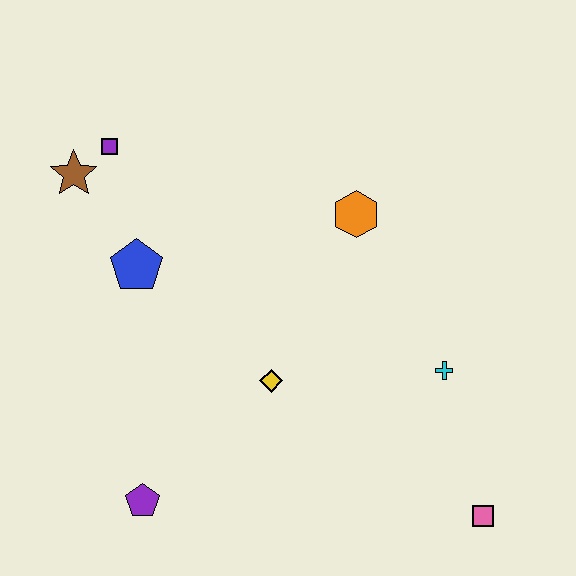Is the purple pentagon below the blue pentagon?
Yes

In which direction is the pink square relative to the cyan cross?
The pink square is below the cyan cross.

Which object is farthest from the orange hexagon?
The purple pentagon is farthest from the orange hexagon.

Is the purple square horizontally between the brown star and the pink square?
Yes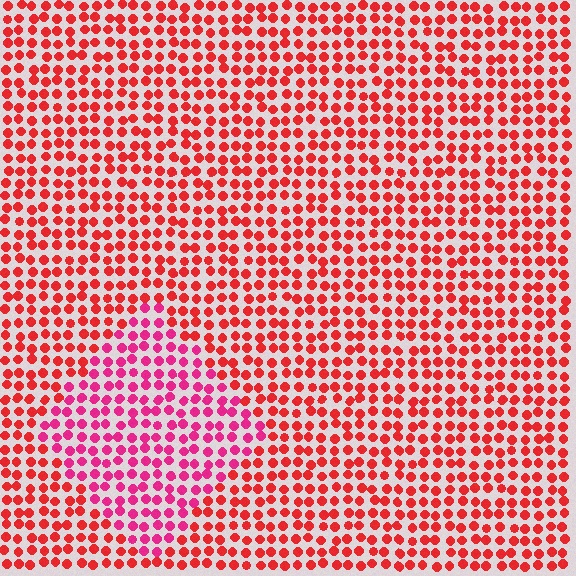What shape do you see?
I see a diamond.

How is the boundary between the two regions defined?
The boundary is defined purely by a slight shift in hue (about 30 degrees). Spacing, size, and orientation are identical on both sides.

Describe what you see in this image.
The image is filled with small red elements in a uniform arrangement. A diamond-shaped region is visible where the elements are tinted to a slightly different hue, forming a subtle color boundary.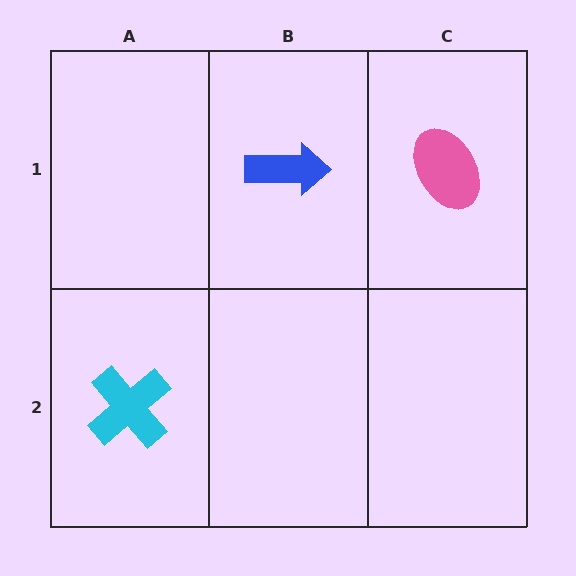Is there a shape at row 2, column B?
No, that cell is empty.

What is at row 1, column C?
A pink ellipse.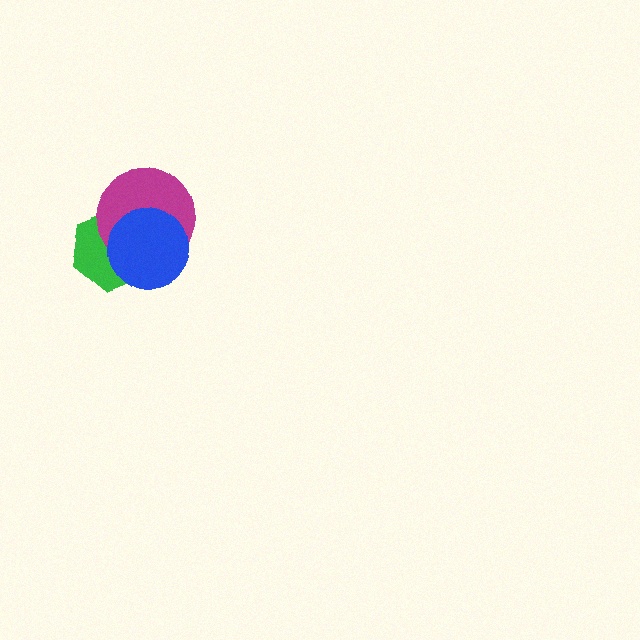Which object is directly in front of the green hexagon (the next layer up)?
The magenta circle is directly in front of the green hexagon.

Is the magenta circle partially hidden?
Yes, it is partially covered by another shape.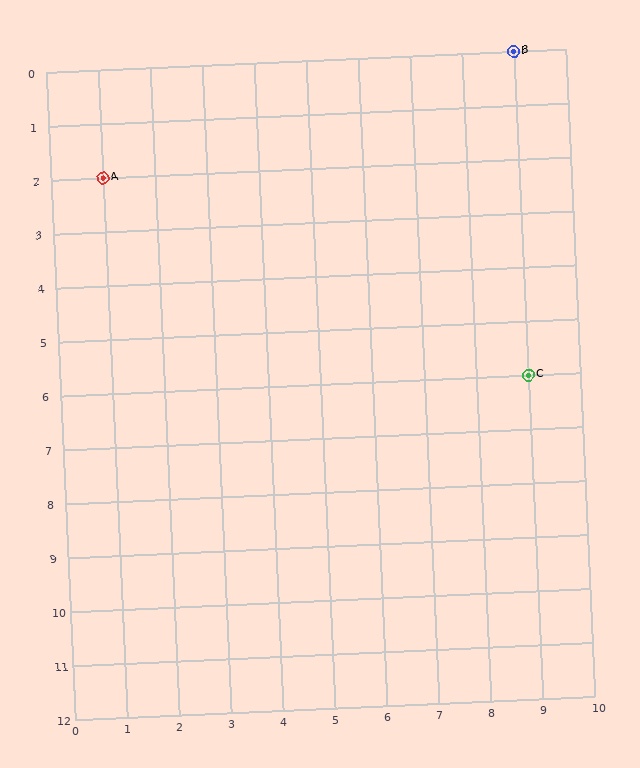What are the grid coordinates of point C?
Point C is at grid coordinates (9, 6).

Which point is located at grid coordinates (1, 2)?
Point A is at (1, 2).